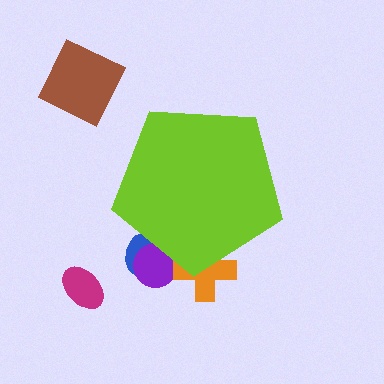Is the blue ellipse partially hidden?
Yes, the blue ellipse is partially hidden behind the lime pentagon.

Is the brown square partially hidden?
No, the brown square is fully visible.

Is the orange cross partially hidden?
Yes, the orange cross is partially hidden behind the lime pentagon.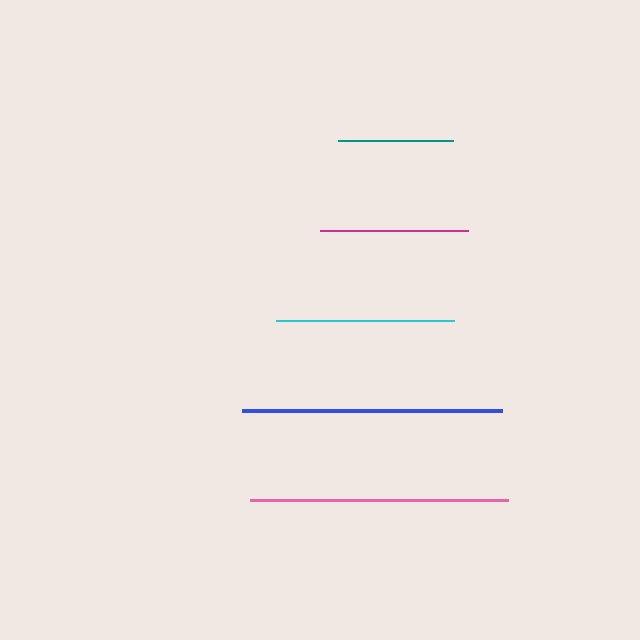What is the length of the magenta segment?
The magenta segment is approximately 148 pixels long.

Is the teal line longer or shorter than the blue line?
The blue line is longer than the teal line.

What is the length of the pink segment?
The pink segment is approximately 258 pixels long.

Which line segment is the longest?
The blue line is the longest at approximately 260 pixels.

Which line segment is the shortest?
The teal line is the shortest at approximately 115 pixels.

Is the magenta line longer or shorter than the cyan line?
The cyan line is longer than the magenta line.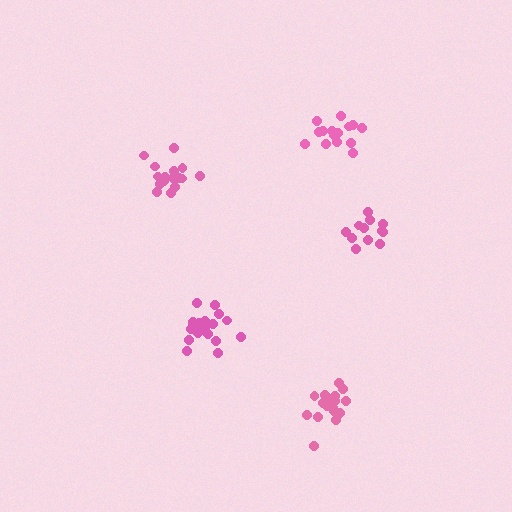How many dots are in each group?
Group 1: 12 dots, Group 2: 17 dots, Group 3: 18 dots, Group 4: 18 dots, Group 5: 15 dots (80 total).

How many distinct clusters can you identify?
There are 5 distinct clusters.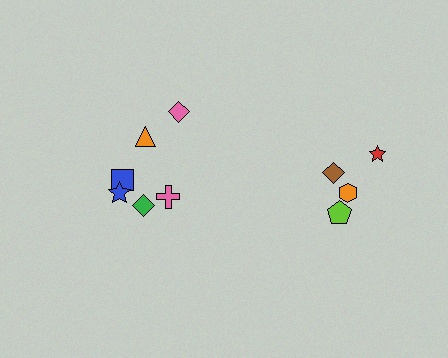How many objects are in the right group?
There are 4 objects.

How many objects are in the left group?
There are 6 objects.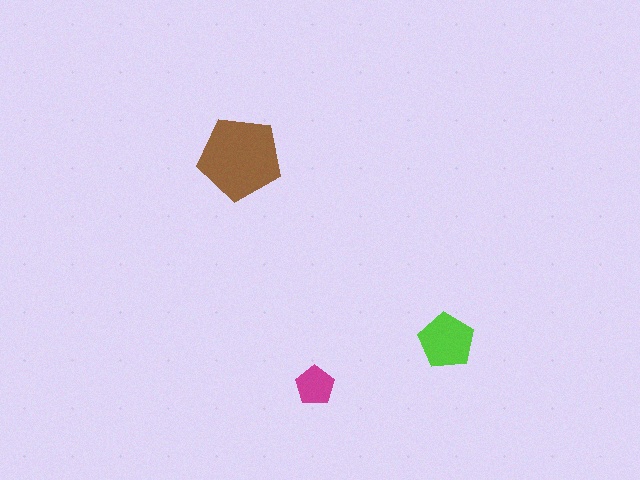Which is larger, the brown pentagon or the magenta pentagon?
The brown one.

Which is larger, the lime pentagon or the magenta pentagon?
The lime one.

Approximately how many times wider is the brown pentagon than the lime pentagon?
About 1.5 times wider.